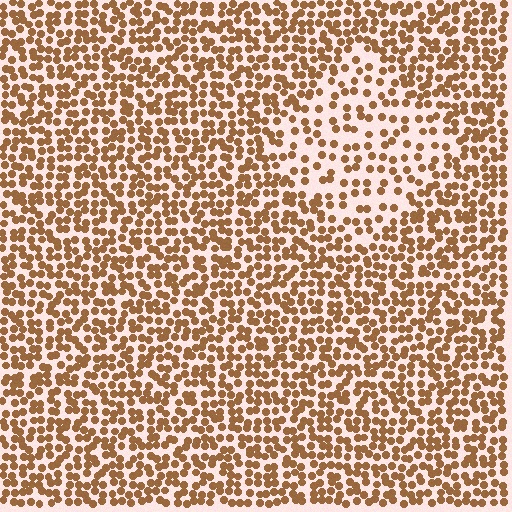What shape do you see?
I see a diamond.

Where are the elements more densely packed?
The elements are more densely packed outside the diamond boundary.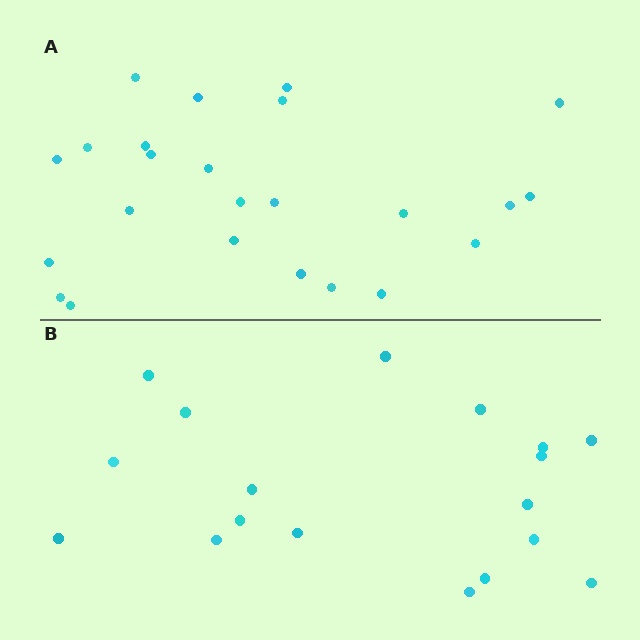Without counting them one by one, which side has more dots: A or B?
Region A (the top region) has more dots.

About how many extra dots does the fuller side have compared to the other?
Region A has about 6 more dots than region B.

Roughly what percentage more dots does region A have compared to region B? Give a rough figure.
About 35% more.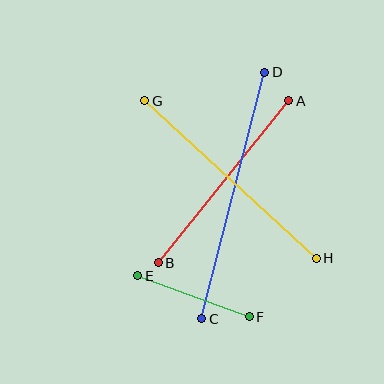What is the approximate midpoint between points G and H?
The midpoint is at approximately (231, 179) pixels.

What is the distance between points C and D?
The distance is approximately 254 pixels.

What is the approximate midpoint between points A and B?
The midpoint is at approximately (224, 182) pixels.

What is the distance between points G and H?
The distance is approximately 232 pixels.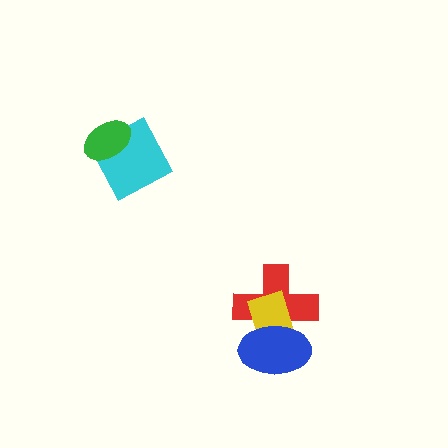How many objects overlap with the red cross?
2 objects overlap with the red cross.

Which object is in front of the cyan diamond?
The green ellipse is in front of the cyan diamond.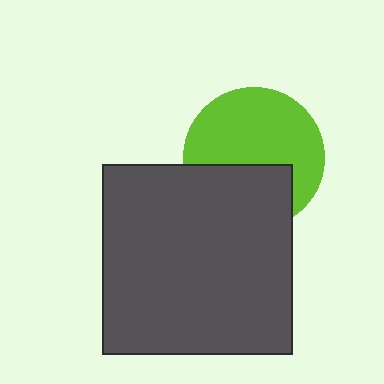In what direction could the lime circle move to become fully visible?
The lime circle could move up. That would shift it out from behind the dark gray rectangle entirely.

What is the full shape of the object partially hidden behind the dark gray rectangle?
The partially hidden object is a lime circle.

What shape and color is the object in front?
The object in front is a dark gray rectangle.